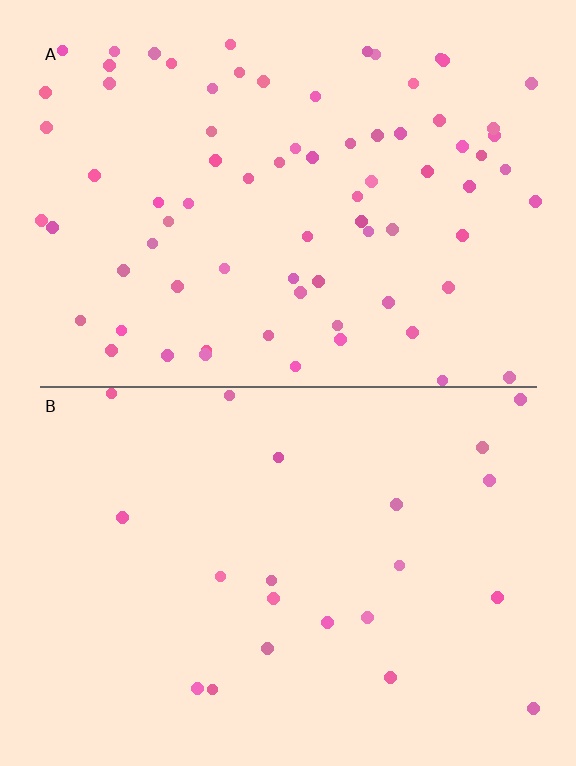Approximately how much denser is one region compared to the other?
Approximately 3.5× — region A over region B.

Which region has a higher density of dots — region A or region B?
A (the top).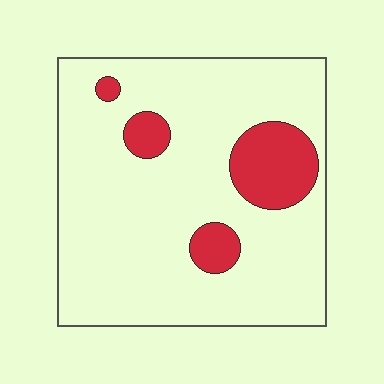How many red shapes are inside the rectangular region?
4.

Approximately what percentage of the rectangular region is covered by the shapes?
Approximately 15%.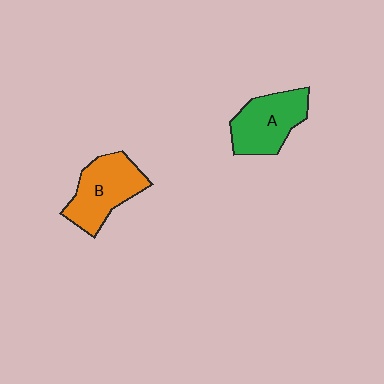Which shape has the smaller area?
Shape A (green).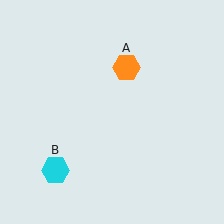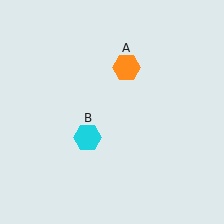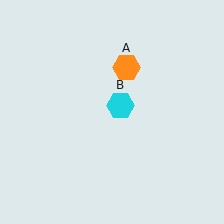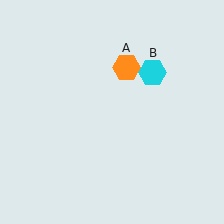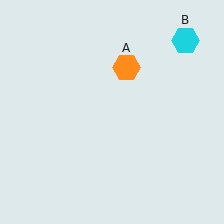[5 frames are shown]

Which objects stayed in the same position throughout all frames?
Orange hexagon (object A) remained stationary.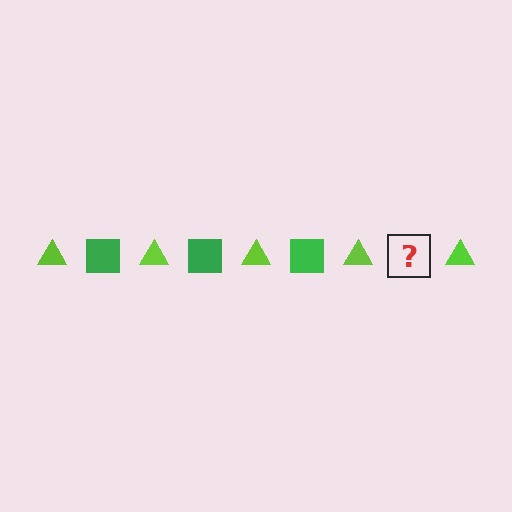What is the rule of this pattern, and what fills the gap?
The rule is that the pattern alternates between lime triangle and green square. The gap should be filled with a green square.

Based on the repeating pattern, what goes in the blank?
The blank should be a green square.